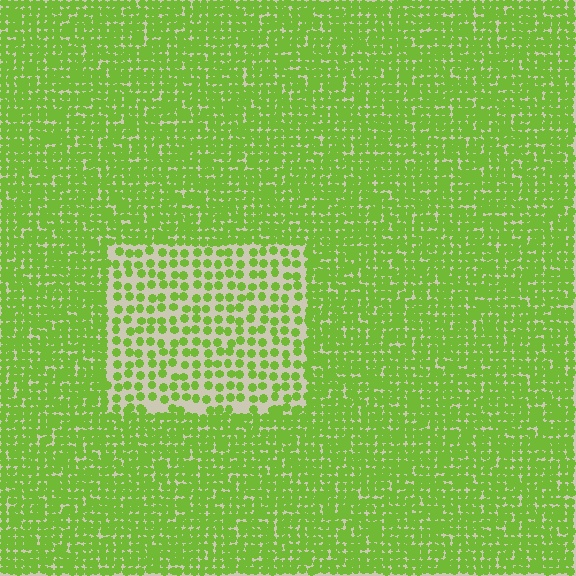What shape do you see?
I see a rectangle.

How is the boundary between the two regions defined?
The boundary is defined by a change in element density (approximately 2.1x ratio). All elements are the same color, size, and shape.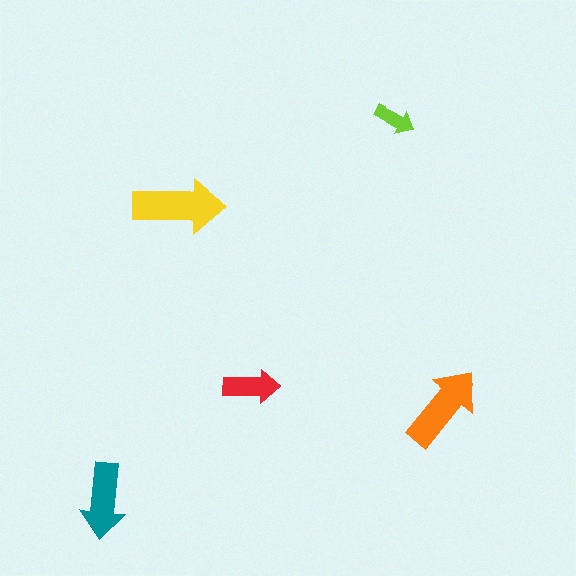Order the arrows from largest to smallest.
the yellow one, the orange one, the teal one, the red one, the lime one.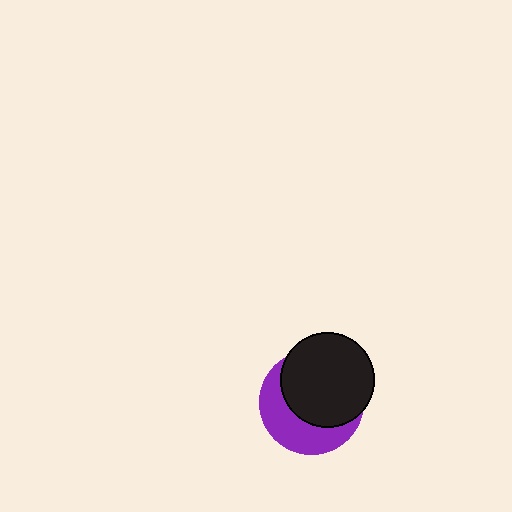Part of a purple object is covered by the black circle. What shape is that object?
It is a circle.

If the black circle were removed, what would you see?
You would see the complete purple circle.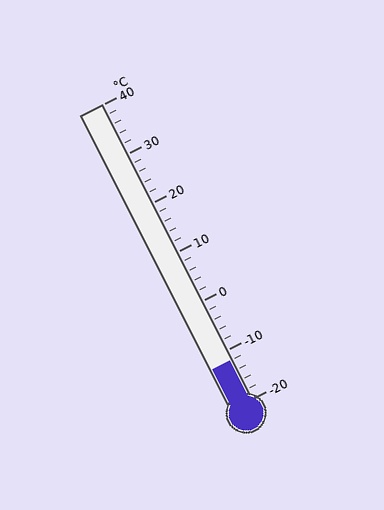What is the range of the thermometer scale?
The thermometer scale ranges from -20°C to 40°C.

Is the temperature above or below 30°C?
The temperature is below 30°C.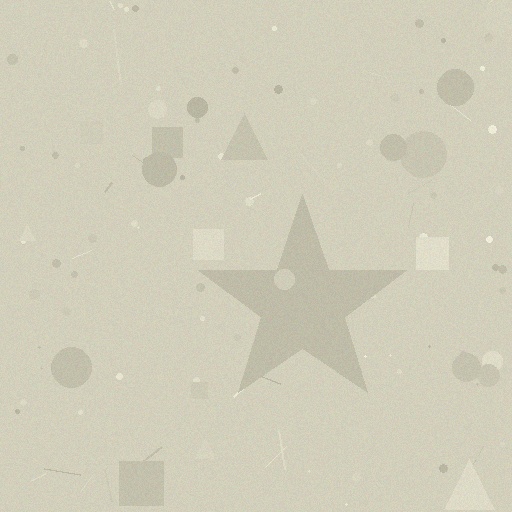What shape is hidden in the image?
A star is hidden in the image.